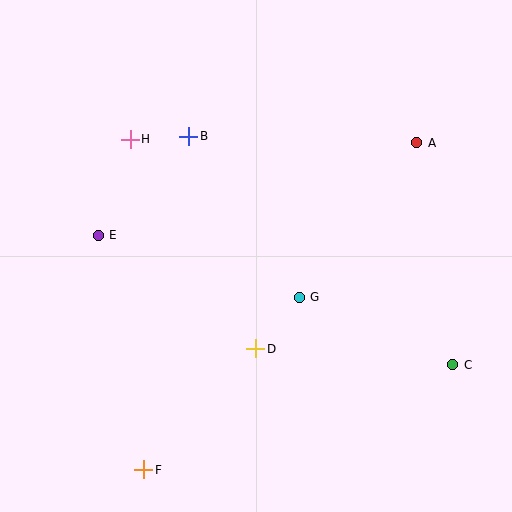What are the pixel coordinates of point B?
Point B is at (189, 136).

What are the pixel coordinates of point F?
Point F is at (144, 470).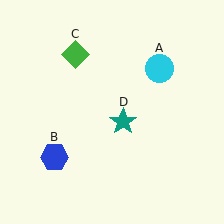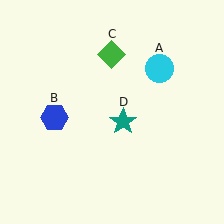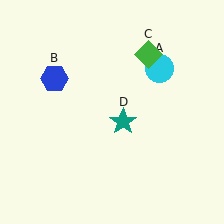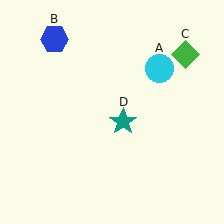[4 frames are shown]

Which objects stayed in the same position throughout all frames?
Cyan circle (object A) and teal star (object D) remained stationary.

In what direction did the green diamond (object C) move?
The green diamond (object C) moved right.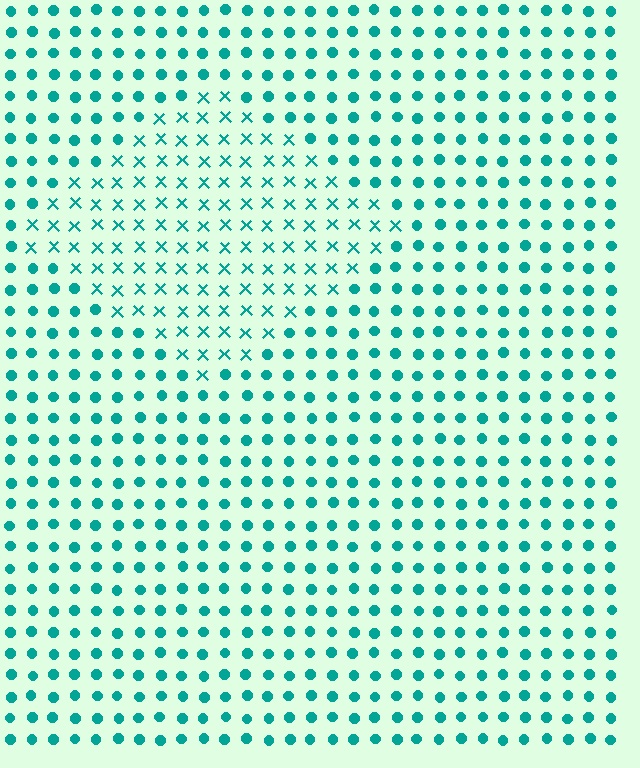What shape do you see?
I see a diamond.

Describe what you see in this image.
The image is filled with small teal elements arranged in a uniform grid. A diamond-shaped region contains X marks, while the surrounding area contains circles. The boundary is defined purely by the change in element shape.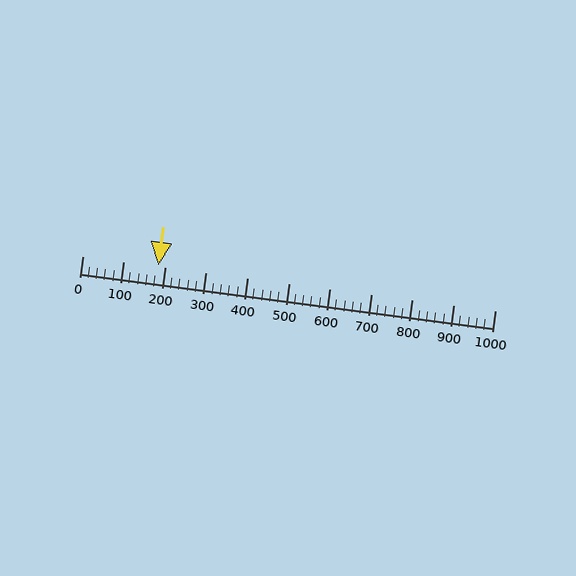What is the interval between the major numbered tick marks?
The major tick marks are spaced 100 units apart.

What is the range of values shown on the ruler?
The ruler shows values from 0 to 1000.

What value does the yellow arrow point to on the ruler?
The yellow arrow points to approximately 185.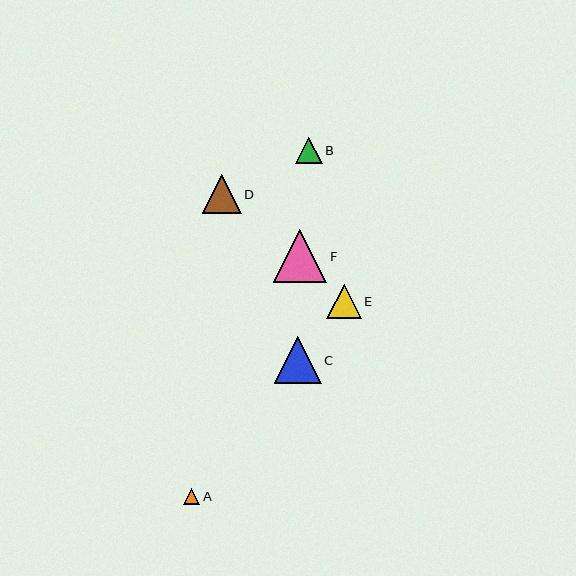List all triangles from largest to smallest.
From largest to smallest: F, C, D, E, B, A.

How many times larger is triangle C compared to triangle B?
Triangle C is approximately 1.7 times the size of triangle B.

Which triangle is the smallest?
Triangle A is the smallest with a size of approximately 16 pixels.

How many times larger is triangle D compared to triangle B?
Triangle D is approximately 1.5 times the size of triangle B.